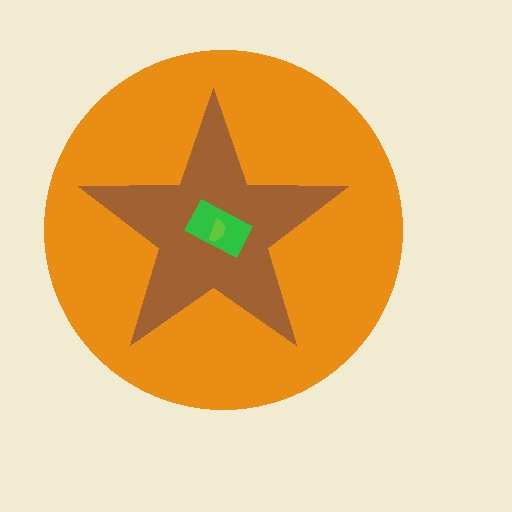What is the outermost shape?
The orange circle.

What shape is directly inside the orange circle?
The brown star.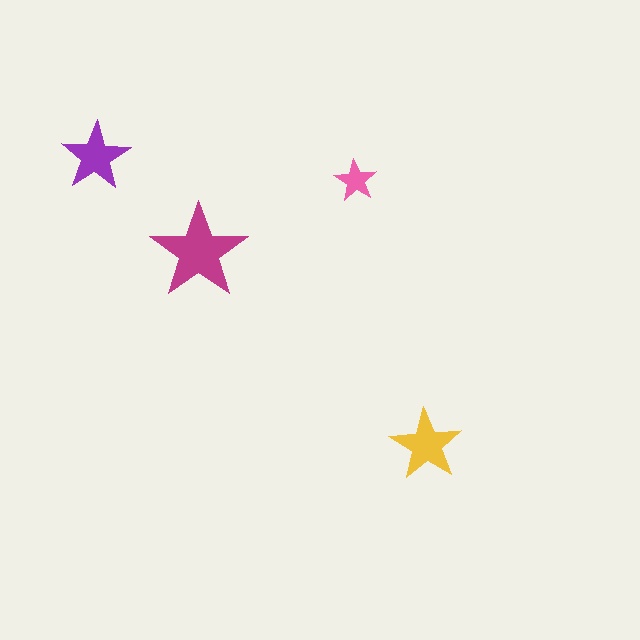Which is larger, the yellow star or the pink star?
The yellow one.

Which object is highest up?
The purple star is topmost.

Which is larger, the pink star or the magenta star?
The magenta one.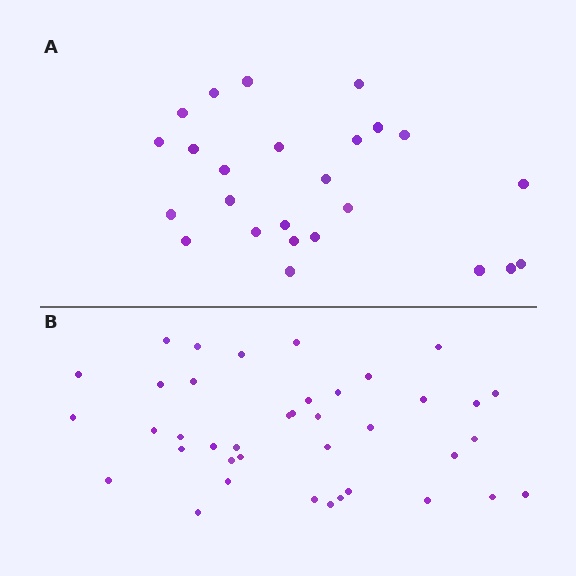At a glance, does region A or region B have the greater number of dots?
Region B (the bottom region) has more dots.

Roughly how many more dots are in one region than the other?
Region B has approximately 15 more dots than region A.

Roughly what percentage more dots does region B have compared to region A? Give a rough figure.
About 55% more.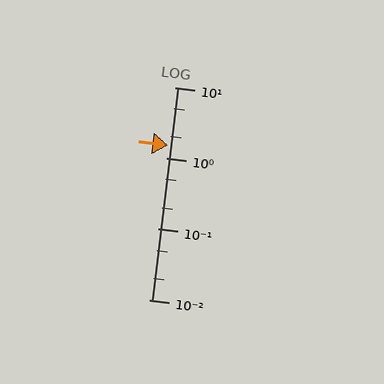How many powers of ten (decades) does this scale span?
The scale spans 3 decades, from 0.01 to 10.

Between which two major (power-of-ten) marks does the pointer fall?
The pointer is between 1 and 10.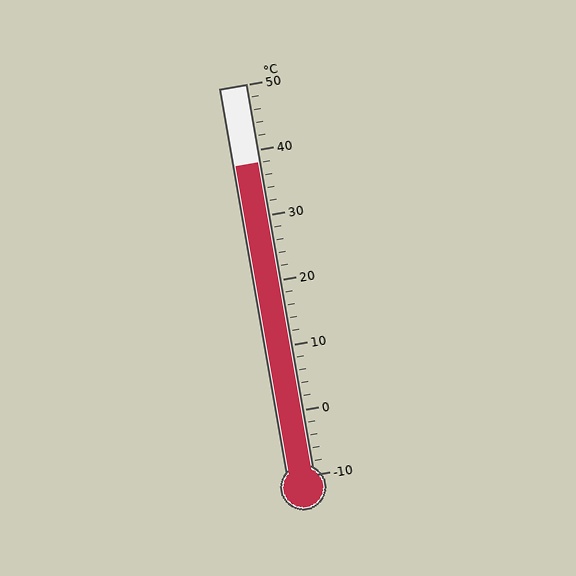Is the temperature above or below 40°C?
The temperature is below 40°C.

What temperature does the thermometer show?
The thermometer shows approximately 38°C.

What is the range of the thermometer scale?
The thermometer scale ranges from -10°C to 50°C.